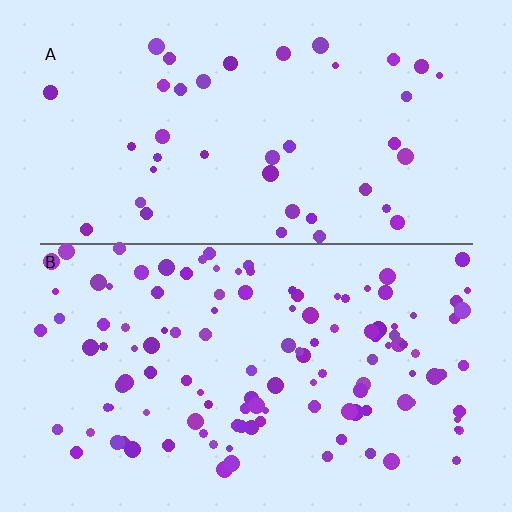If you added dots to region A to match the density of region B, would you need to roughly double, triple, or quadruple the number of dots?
Approximately triple.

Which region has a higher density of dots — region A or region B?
B (the bottom).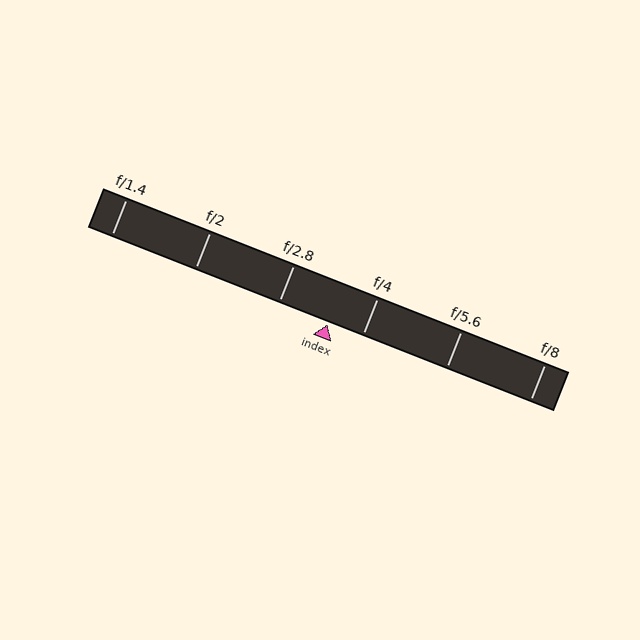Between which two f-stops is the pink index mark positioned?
The index mark is between f/2.8 and f/4.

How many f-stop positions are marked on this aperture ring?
There are 6 f-stop positions marked.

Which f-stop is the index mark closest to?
The index mark is closest to f/4.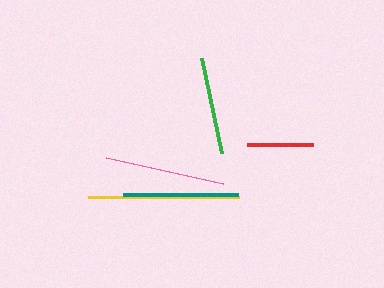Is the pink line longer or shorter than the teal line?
The pink line is longer than the teal line.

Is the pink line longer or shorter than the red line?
The pink line is longer than the red line.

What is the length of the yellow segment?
The yellow segment is approximately 151 pixels long.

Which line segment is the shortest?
The red line is the shortest at approximately 66 pixels.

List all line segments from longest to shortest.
From longest to shortest: yellow, pink, teal, green, red.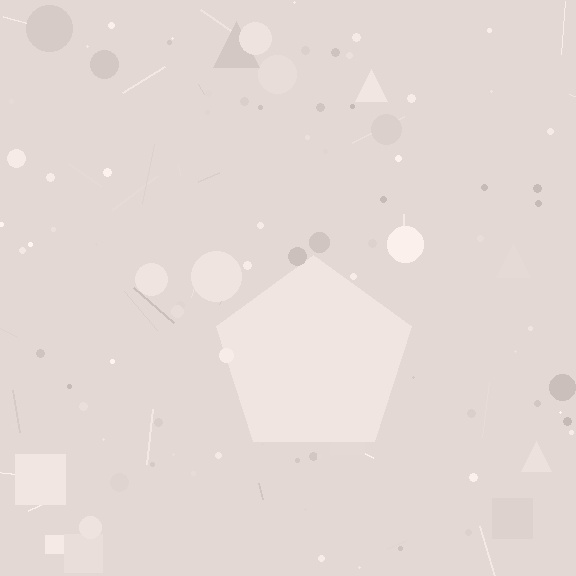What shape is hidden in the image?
A pentagon is hidden in the image.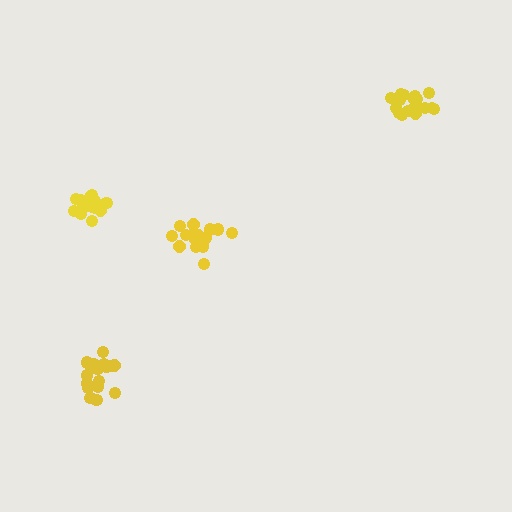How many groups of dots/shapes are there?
There are 4 groups.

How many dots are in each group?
Group 1: 17 dots, Group 2: 15 dots, Group 3: 18 dots, Group 4: 17 dots (67 total).